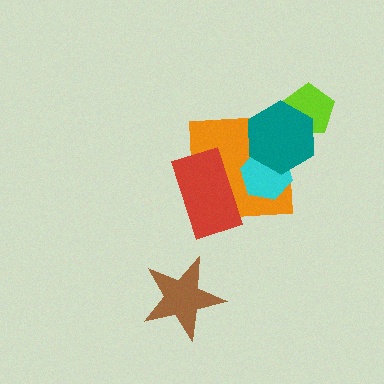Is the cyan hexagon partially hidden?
Yes, it is partially covered by another shape.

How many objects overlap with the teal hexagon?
3 objects overlap with the teal hexagon.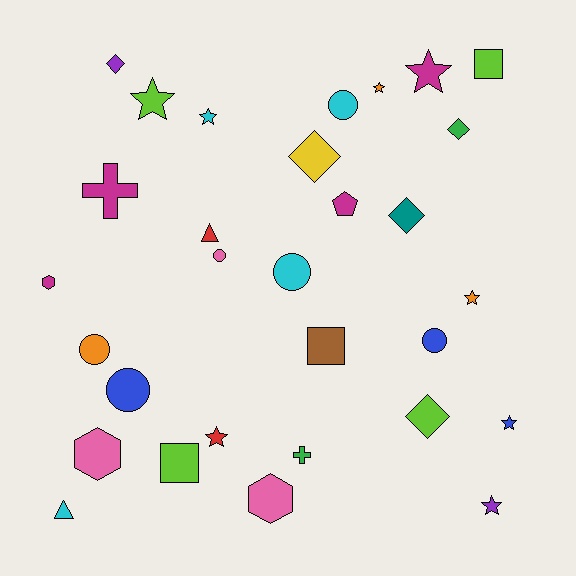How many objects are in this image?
There are 30 objects.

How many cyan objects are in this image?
There are 4 cyan objects.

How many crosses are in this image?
There are 2 crosses.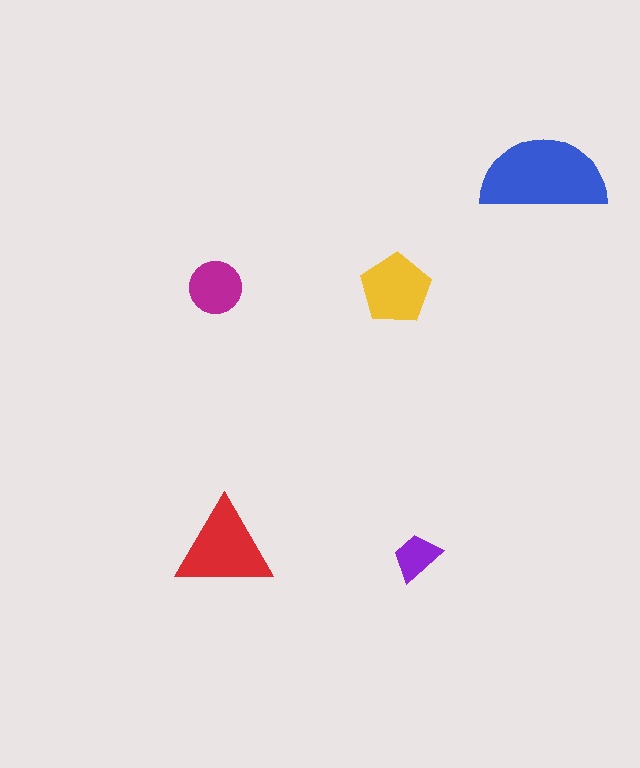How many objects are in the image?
There are 5 objects in the image.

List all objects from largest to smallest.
The blue semicircle, the red triangle, the yellow pentagon, the magenta circle, the purple trapezoid.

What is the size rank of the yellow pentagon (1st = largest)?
3rd.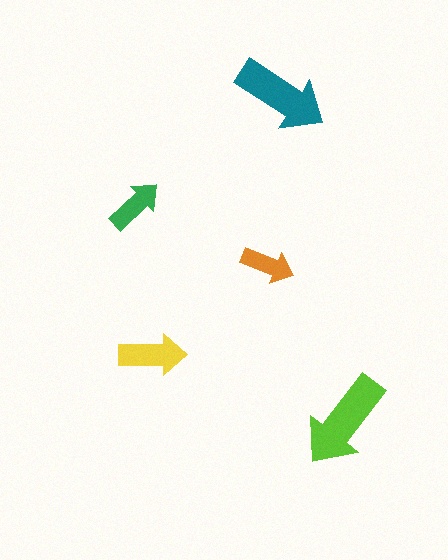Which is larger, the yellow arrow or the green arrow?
The yellow one.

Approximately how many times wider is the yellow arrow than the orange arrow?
About 1.5 times wider.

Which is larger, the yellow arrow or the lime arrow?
The lime one.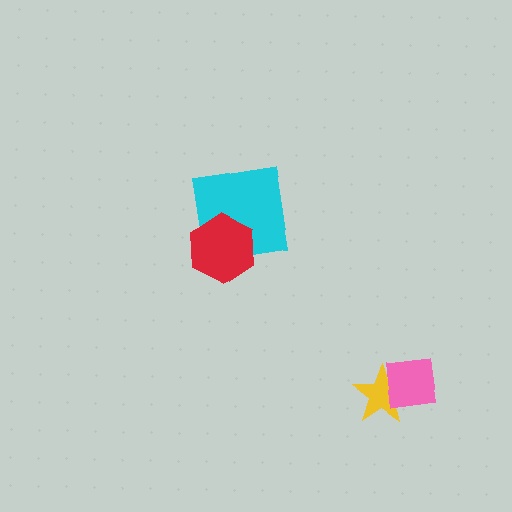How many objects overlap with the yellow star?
1 object overlaps with the yellow star.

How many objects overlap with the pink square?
1 object overlaps with the pink square.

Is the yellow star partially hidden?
Yes, it is partially covered by another shape.